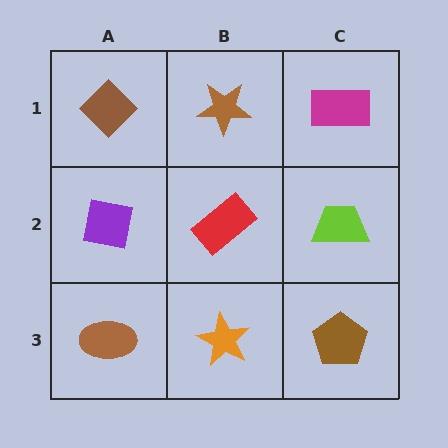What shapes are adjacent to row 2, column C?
A magenta rectangle (row 1, column C), a brown pentagon (row 3, column C), a red rectangle (row 2, column B).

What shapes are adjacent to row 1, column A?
A purple square (row 2, column A), a brown star (row 1, column B).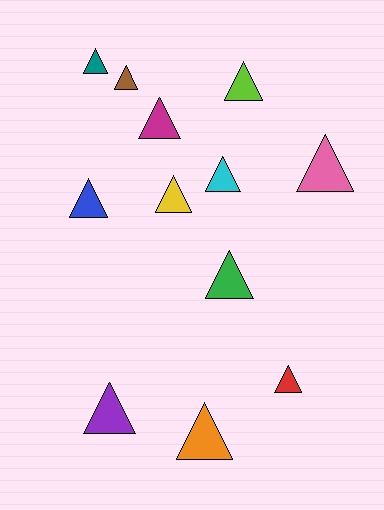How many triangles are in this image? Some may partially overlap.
There are 12 triangles.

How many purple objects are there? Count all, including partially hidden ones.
There is 1 purple object.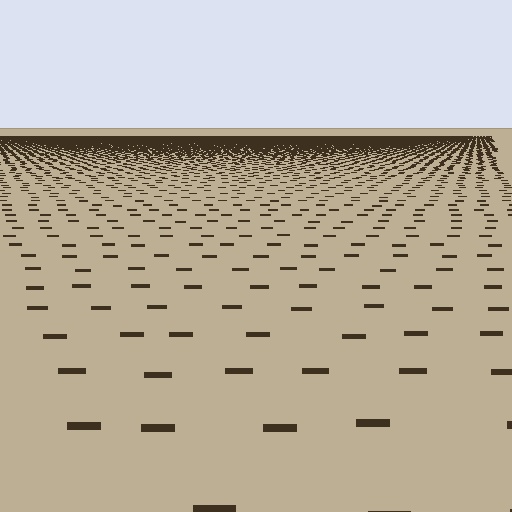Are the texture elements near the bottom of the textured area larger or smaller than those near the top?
Larger. Near the bottom, elements are closer to the viewer and appear at a bigger on-screen size.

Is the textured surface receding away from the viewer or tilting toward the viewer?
The surface is receding away from the viewer. Texture elements get smaller and denser toward the top.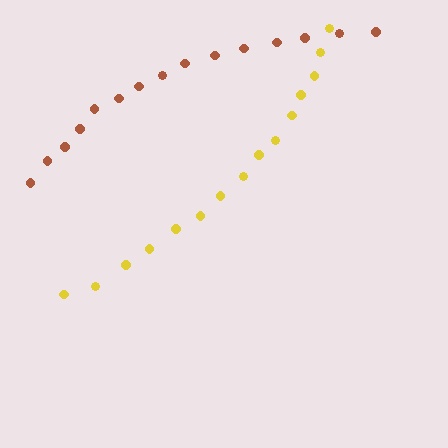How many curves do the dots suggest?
There are 2 distinct paths.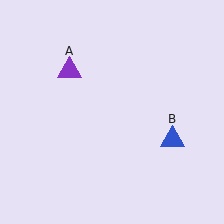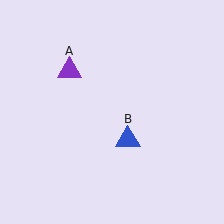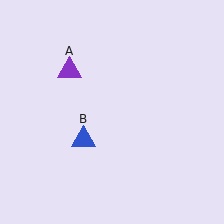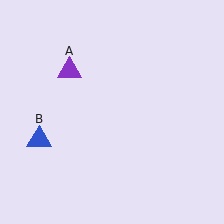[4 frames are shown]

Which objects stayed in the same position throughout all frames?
Purple triangle (object A) remained stationary.